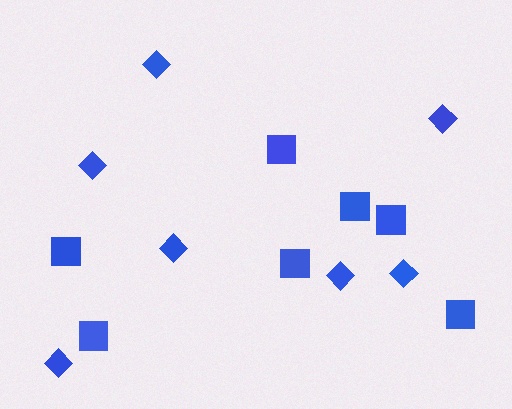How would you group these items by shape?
There are 2 groups: one group of squares (7) and one group of diamonds (7).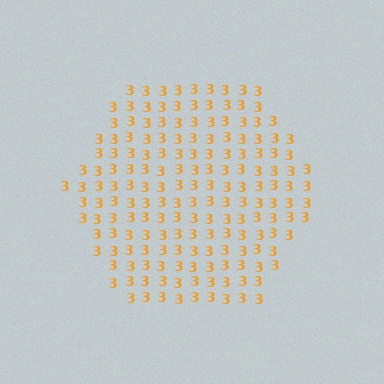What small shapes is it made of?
It is made of small digit 3's.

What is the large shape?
The large shape is a hexagon.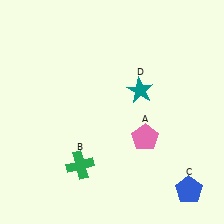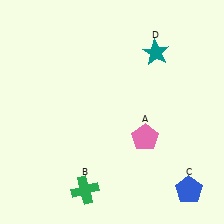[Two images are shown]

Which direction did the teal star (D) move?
The teal star (D) moved up.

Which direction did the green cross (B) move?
The green cross (B) moved down.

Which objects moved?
The objects that moved are: the green cross (B), the teal star (D).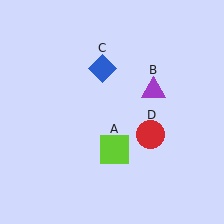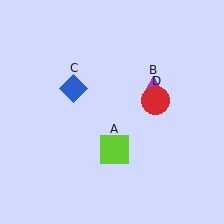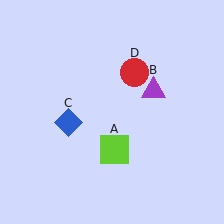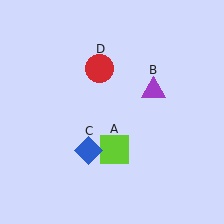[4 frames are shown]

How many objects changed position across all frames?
2 objects changed position: blue diamond (object C), red circle (object D).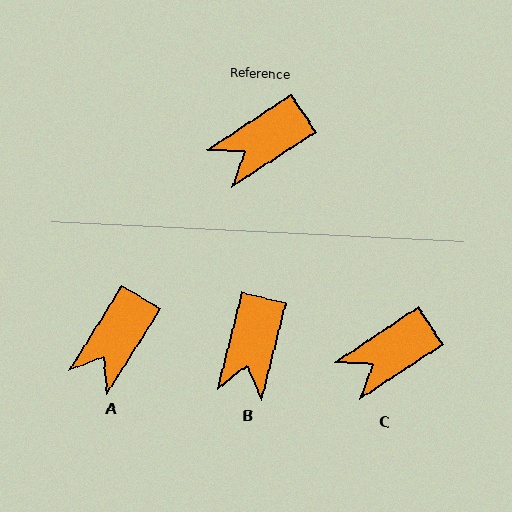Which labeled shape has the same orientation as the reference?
C.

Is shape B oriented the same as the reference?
No, it is off by about 43 degrees.